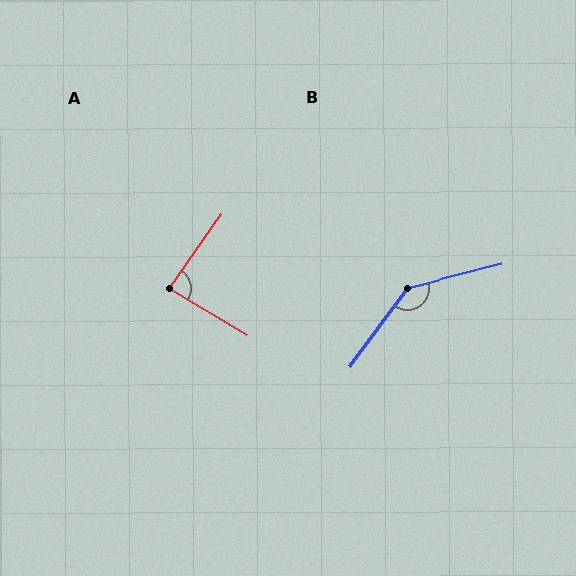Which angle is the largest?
B, at approximately 140 degrees.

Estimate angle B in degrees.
Approximately 140 degrees.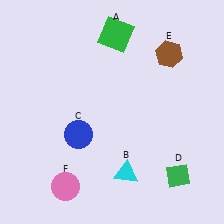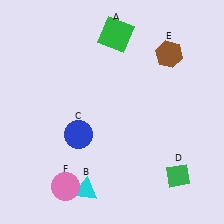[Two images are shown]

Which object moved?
The cyan triangle (B) moved left.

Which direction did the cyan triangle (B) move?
The cyan triangle (B) moved left.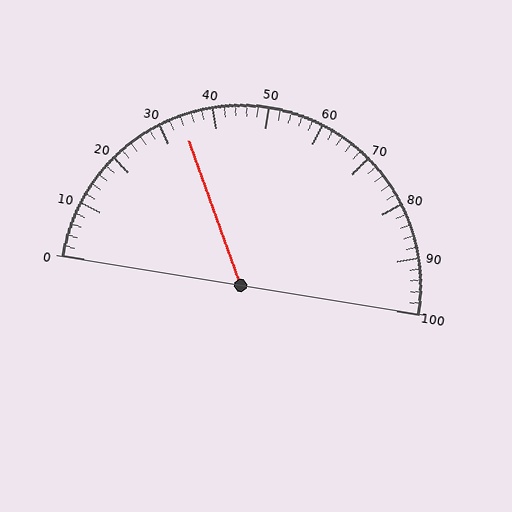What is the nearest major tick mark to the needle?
The nearest major tick mark is 30.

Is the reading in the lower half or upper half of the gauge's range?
The reading is in the lower half of the range (0 to 100).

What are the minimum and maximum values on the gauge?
The gauge ranges from 0 to 100.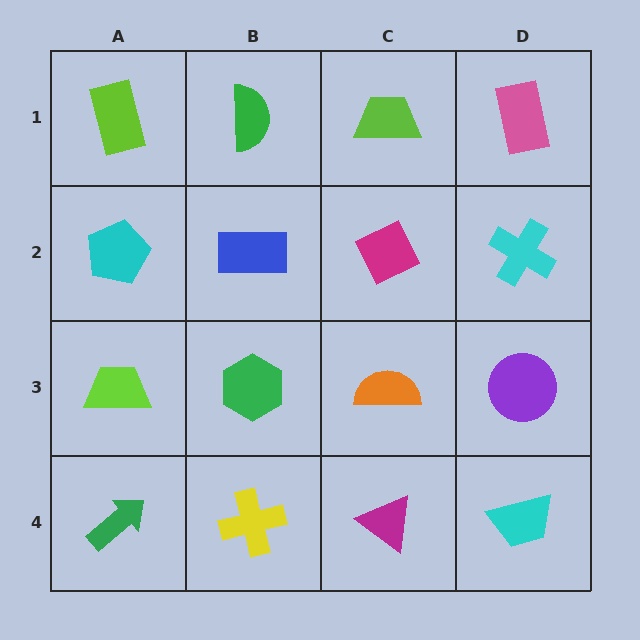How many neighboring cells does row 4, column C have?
3.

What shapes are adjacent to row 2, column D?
A pink rectangle (row 1, column D), a purple circle (row 3, column D), a magenta diamond (row 2, column C).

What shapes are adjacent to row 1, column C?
A magenta diamond (row 2, column C), a green semicircle (row 1, column B), a pink rectangle (row 1, column D).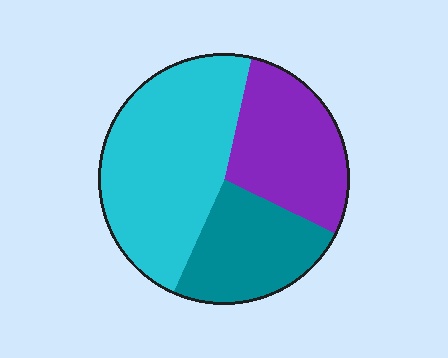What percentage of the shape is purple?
Purple covers about 30% of the shape.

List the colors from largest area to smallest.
From largest to smallest: cyan, purple, teal.